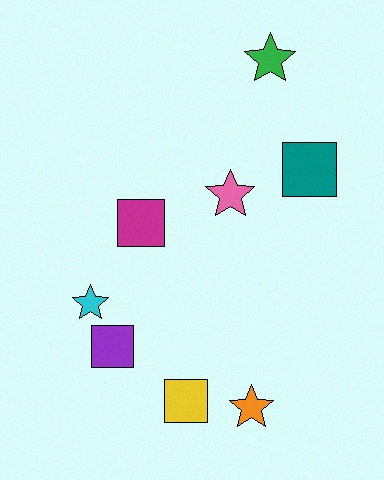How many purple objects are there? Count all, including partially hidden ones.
There is 1 purple object.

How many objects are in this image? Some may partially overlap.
There are 8 objects.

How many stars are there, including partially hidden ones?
There are 4 stars.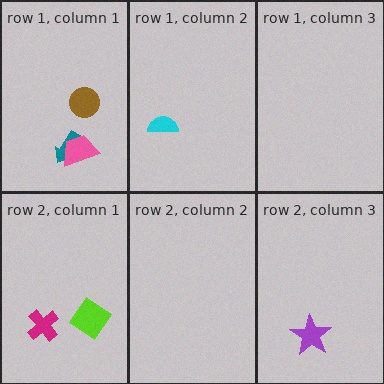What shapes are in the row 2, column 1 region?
The magenta cross, the lime diamond.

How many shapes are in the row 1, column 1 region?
3.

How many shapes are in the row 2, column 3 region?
1.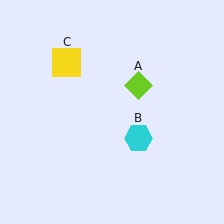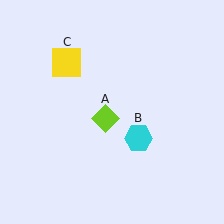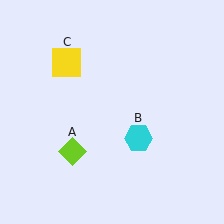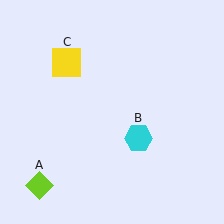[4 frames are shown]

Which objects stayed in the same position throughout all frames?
Cyan hexagon (object B) and yellow square (object C) remained stationary.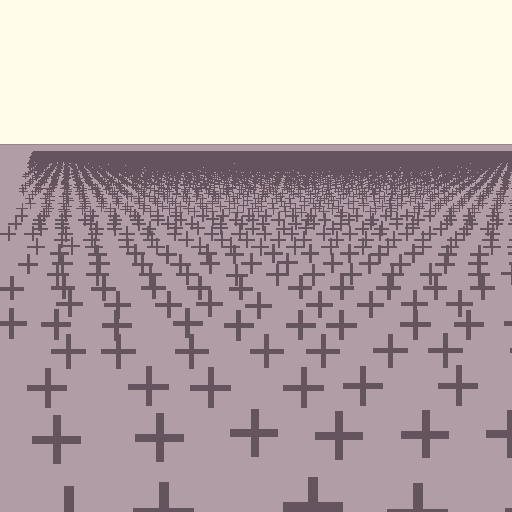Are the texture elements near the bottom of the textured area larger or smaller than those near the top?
Larger. Near the bottom, elements are closer to the viewer and appear at a bigger on-screen size.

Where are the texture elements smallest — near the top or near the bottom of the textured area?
Near the top.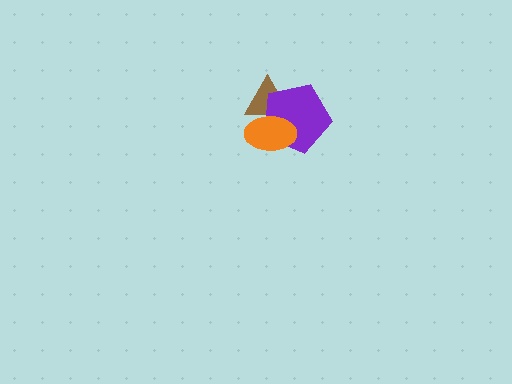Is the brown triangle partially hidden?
Yes, it is partially covered by another shape.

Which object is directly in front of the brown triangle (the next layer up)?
The purple pentagon is directly in front of the brown triangle.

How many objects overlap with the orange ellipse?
2 objects overlap with the orange ellipse.